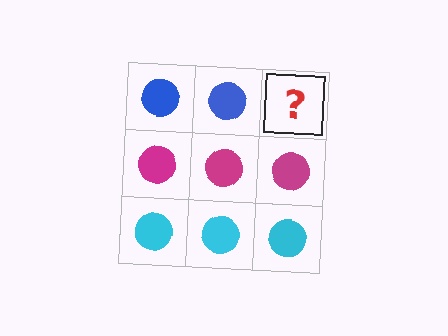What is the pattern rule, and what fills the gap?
The rule is that each row has a consistent color. The gap should be filled with a blue circle.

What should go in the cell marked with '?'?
The missing cell should contain a blue circle.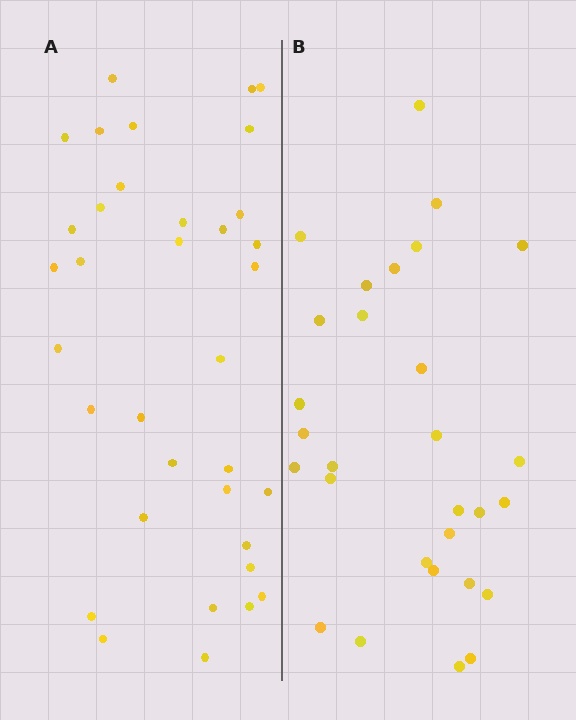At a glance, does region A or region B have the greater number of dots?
Region A (the left region) has more dots.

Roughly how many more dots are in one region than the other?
Region A has about 6 more dots than region B.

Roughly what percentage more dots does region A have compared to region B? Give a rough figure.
About 20% more.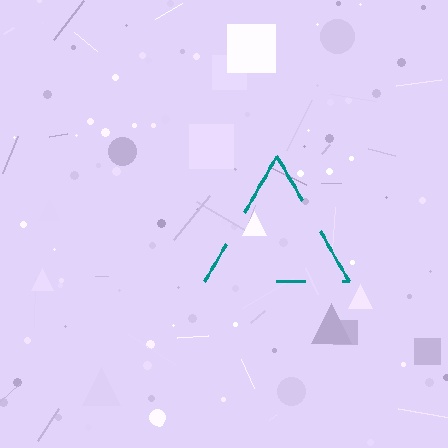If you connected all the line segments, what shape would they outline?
They would outline a triangle.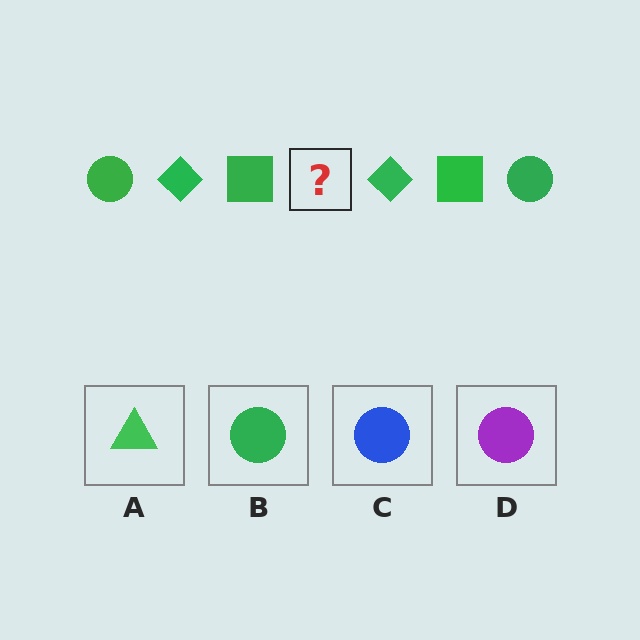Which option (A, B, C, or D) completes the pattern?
B.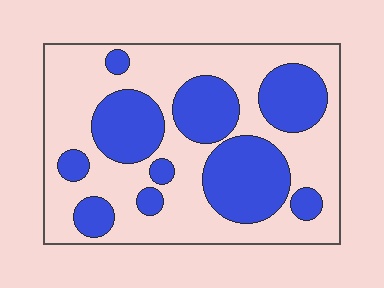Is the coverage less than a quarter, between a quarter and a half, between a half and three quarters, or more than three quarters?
Between a quarter and a half.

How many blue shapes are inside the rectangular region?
10.